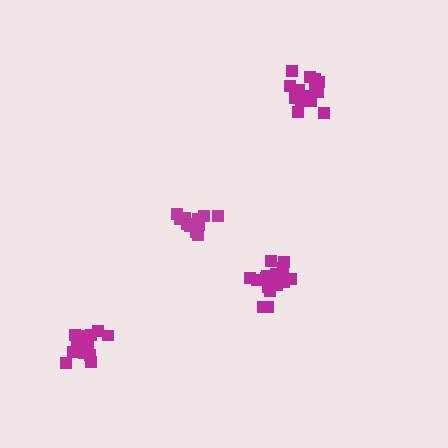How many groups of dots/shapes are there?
There are 4 groups.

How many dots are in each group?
Group 1: 16 dots, Group 2: 13 dots, Group 3: 16 dots, Group 4: 18 dots (63 total).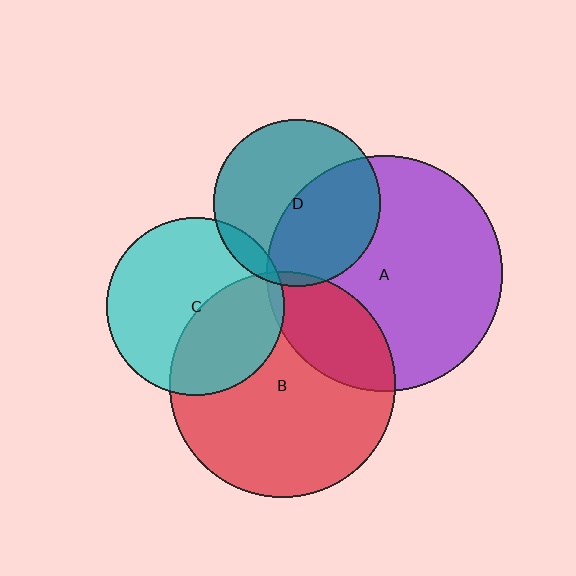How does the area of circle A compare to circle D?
Approximately 2.0 times.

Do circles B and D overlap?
Yes.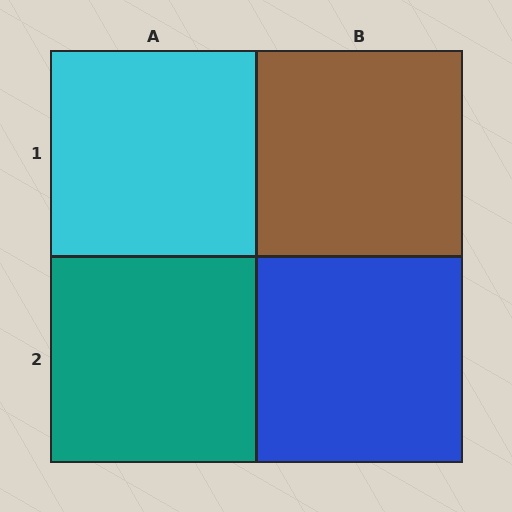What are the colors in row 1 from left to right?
Cyan, brown.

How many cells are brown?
1 cell is brown.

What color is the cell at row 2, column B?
Blue.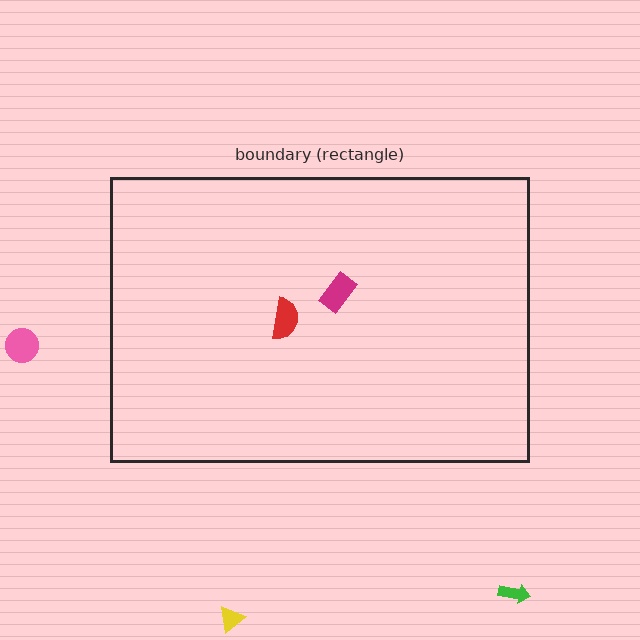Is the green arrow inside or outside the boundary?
Outside.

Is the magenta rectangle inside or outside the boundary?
Inside.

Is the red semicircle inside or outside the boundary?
Inside.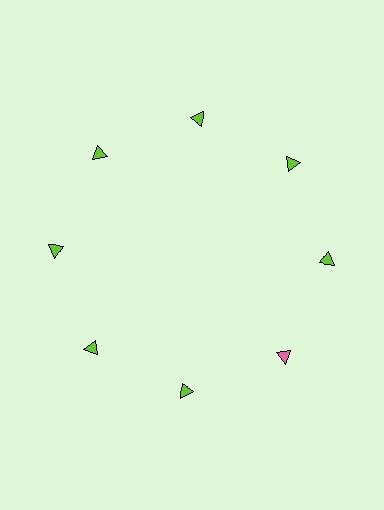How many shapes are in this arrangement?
There are 8 shapes arranged in a ring pattern.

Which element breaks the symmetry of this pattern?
The pink triangle at roughly the 4 o'clock position breaks the symmetry. All other shapes are lime triangles.